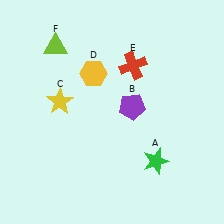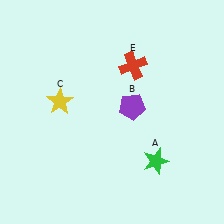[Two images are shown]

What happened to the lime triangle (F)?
The lime triangle (F) was removed in Image 2. It was in the top-left area of Image 1.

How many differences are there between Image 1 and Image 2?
There are 2 differences between the two images.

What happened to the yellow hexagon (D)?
The yellow hexagon (D) was removed in Image 2. It was in the top-left area of Image 1.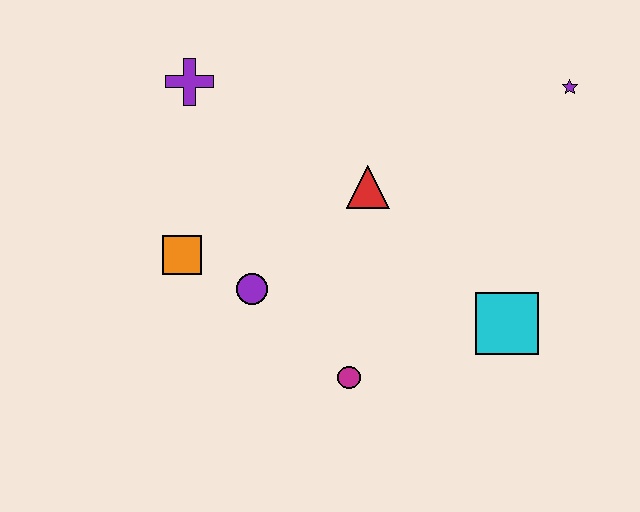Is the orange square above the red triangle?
No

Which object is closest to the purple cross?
The orange square is closest to the purple cross.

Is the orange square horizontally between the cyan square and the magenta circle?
No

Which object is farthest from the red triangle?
The purple star is farthest from the red triangle.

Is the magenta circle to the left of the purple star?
Yes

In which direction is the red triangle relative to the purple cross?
The red triangle is to the right of the purple cross.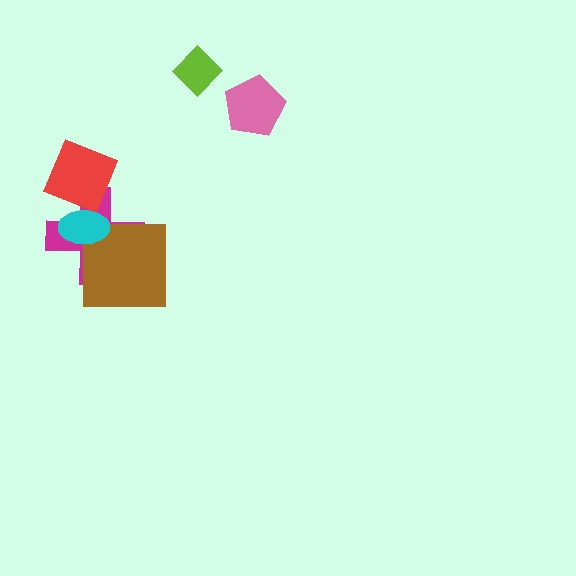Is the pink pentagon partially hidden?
No, no other shape covers it.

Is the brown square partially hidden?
Yes, it is partially covered by another shape.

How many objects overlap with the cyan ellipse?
3 objects overlap with the cyan ellipse.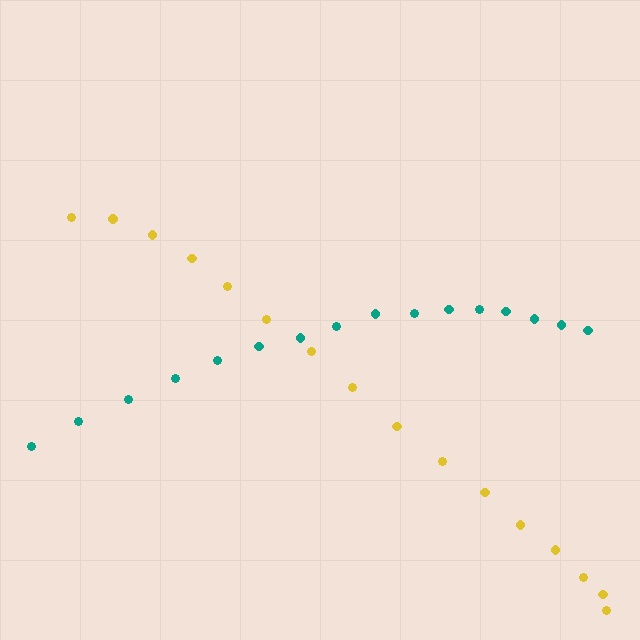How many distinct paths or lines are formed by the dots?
There are 2 distinct paths.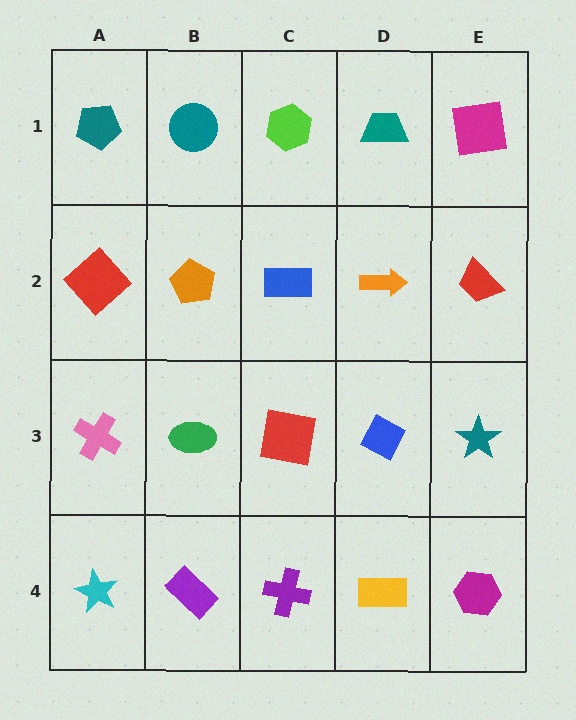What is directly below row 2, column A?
A pink cross.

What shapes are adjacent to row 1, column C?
A blue rectangle (row 2, column C), a teal circle (row 1, column B), a teal trapezoid (row 1, column D).